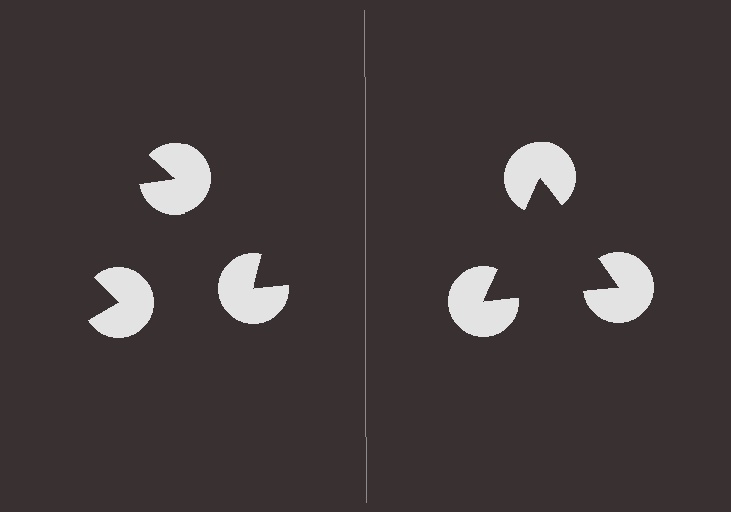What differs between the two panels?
The pac-man discs are positioned identically on both sides; only the wedge orientations differ. On the right they align to a triangle; on the left they are misaligned.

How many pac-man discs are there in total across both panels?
6 — 3 on each side.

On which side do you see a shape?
An illusory triangle appears on the right side. On the left side the wedge cuts are rotated, so no coherent shape forms.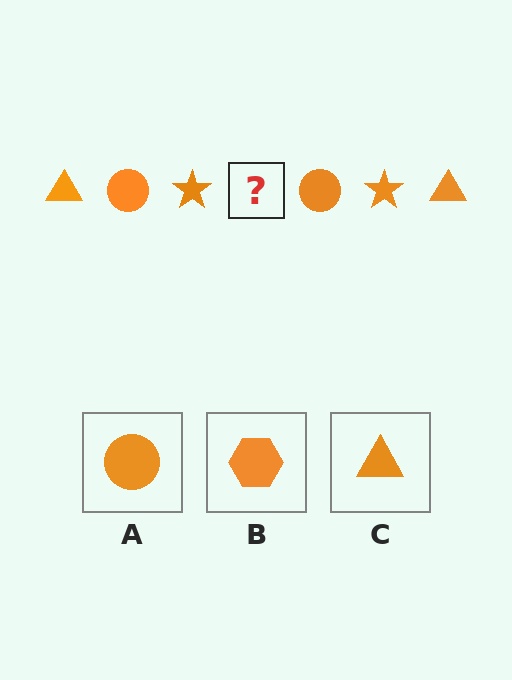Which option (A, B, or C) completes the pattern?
C.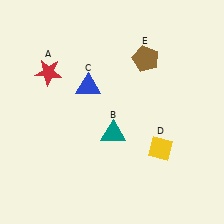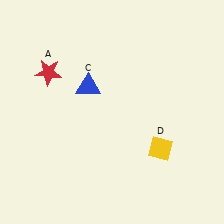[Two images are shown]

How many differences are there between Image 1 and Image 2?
There are 2 differences between the two images.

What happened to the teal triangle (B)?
The teal triangle (B) was removed in Image 2. It was in the bottom-right area of Image 1.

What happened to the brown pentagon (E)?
The brown pentagon (E) was removed in Image 2. It was in the top-right area of Image 1.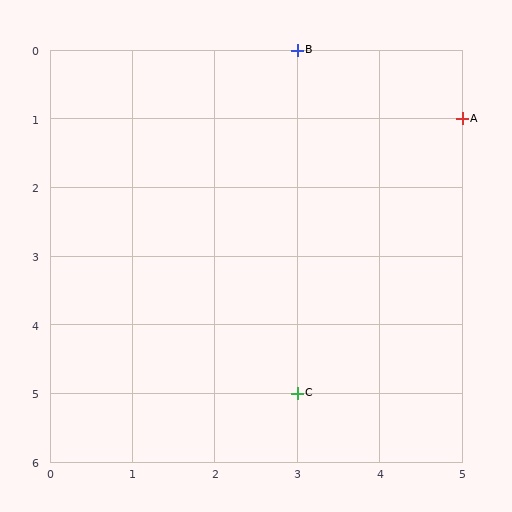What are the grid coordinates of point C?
Point C is at grid coordinates (3, 5).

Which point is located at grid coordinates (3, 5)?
Point C is at (3, 5).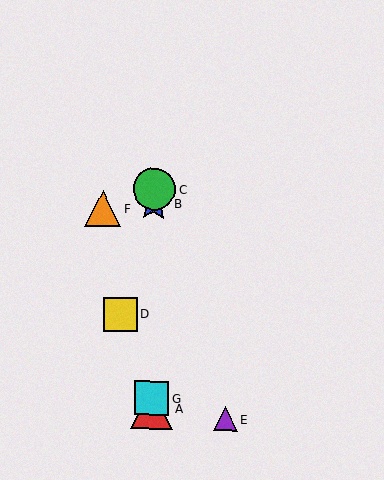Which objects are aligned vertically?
Objects A, B, C, G are aligned vertically.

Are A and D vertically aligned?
No, A is at x≈152 and D is at x≈120.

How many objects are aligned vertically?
4 objects (A, B, C, G) are aligned vertically.